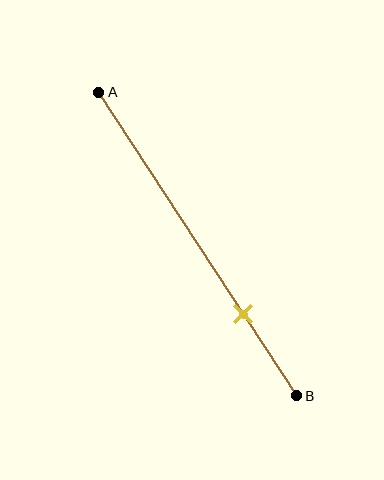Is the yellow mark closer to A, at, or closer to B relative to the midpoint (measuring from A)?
The yellow mark is closer to point B than the midpoint of segment AB.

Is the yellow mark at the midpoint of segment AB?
No, the mark is at about 75% from A, not at the 50% midpoint.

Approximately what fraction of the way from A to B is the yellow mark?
The yellow mark is approximately 75% of the way from A to B.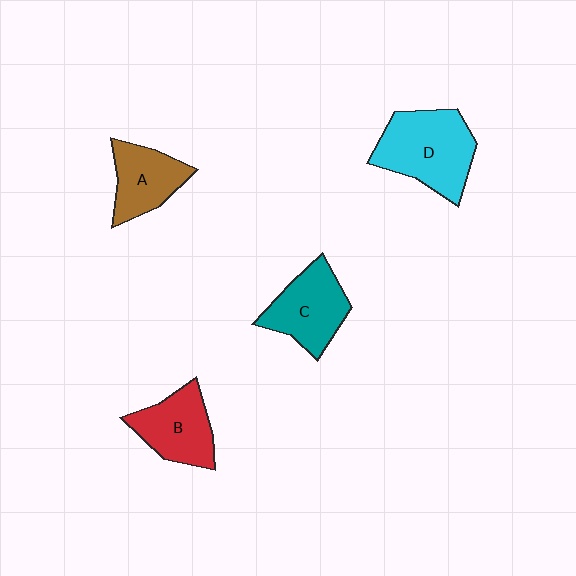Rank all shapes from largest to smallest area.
From largest to smallest: D (cyan), C (teal), B (red), A (brown).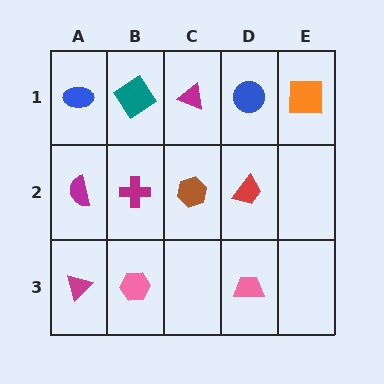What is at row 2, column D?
A red trapezoid.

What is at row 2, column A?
A magenta semicircle.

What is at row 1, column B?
A teal diamond.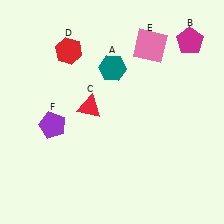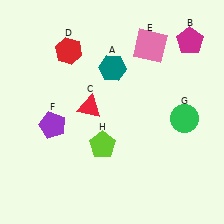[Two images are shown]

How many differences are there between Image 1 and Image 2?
There are 2 differences between the two images.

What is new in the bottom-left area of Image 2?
A lime pentagon (H) was added in the bottom-left area of Image 2.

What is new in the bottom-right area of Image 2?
A green circle (G) was added in the bottom-right area of Image 2.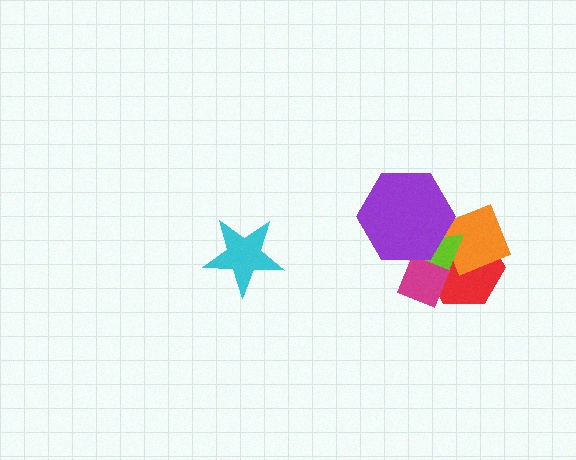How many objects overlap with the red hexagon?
4 objects overlap with the red hexagon.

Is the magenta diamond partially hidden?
Yes, it is partially covered by another shape.